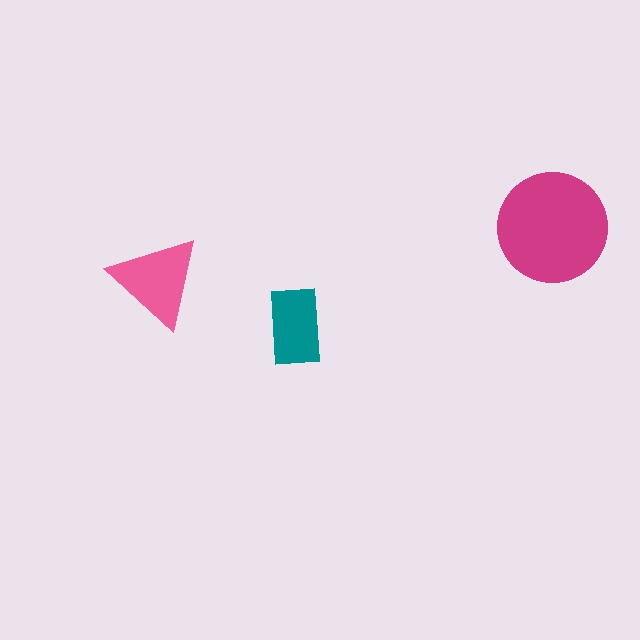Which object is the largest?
The magenta circle.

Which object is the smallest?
The teal rectangle.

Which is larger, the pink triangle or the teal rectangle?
The pink triangle.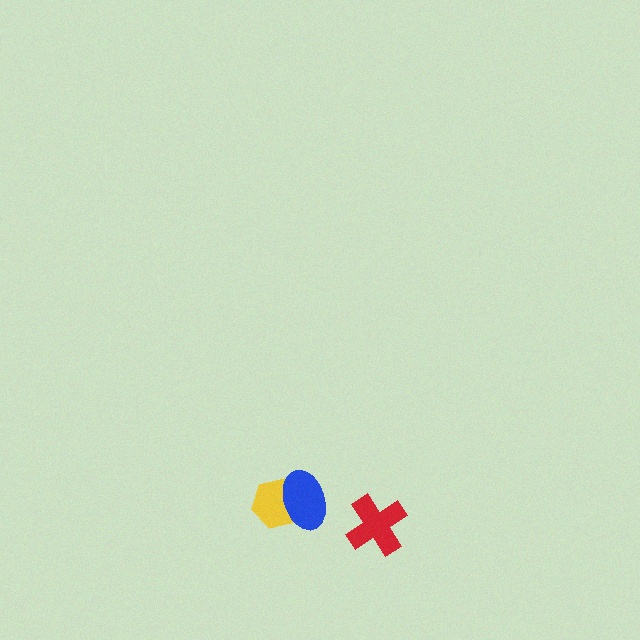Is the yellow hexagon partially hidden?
Yes, it is partially covered by another shape.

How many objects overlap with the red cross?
0 objects overlap with the red cross.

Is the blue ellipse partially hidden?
No, no other shape covers it.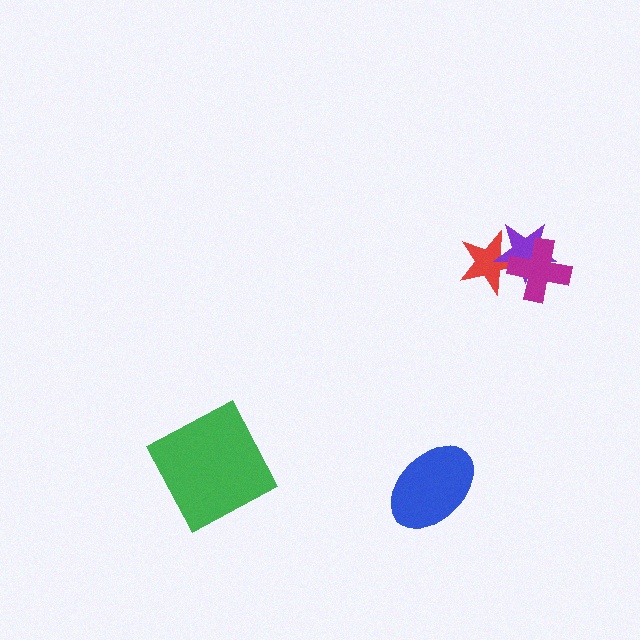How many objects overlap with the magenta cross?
2 objects overlap with the magenta cross.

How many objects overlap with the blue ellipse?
0 objects overlap with the blue ellipse.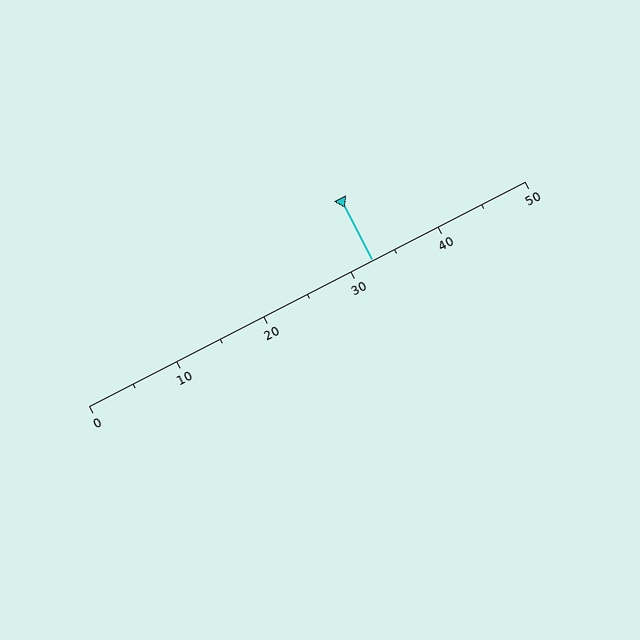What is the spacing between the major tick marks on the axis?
The major ticks are spaced 10 apart.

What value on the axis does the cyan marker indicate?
The marker indicates approximately 32.5.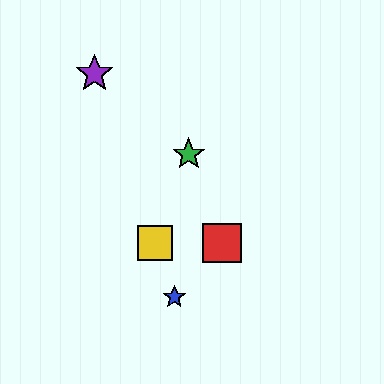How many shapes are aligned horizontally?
2 shapes (the red square, the yellow square) are aligned horizontally.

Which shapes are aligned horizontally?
The red square, the yellow square are aligned horizontally.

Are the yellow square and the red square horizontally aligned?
Yes, both are at y≈243.